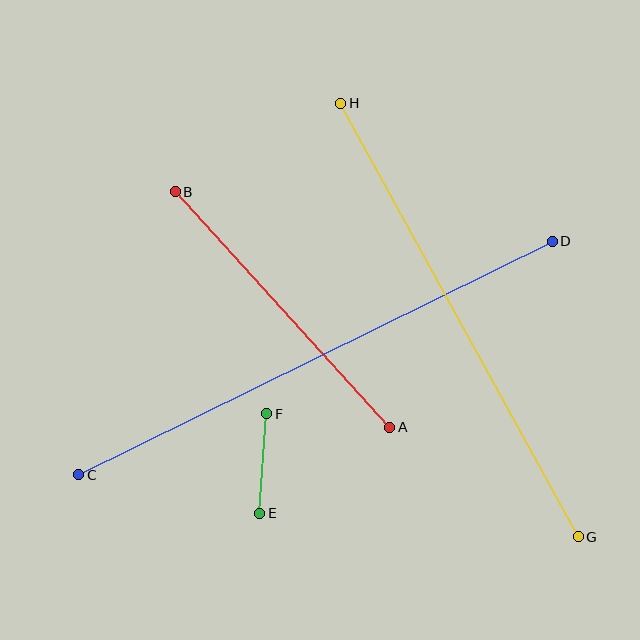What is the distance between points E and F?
The distance is approximately 100 pixels.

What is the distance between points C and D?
The distance is approximately 528 pixels.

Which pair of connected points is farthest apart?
Points C and D are farthest apart.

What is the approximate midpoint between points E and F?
The midpoint is at approximately (263, 463) pixels.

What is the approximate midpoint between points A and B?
The midpoint is at approximately (282, 309) pixels.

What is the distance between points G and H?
The distance is approximately 494 pixels.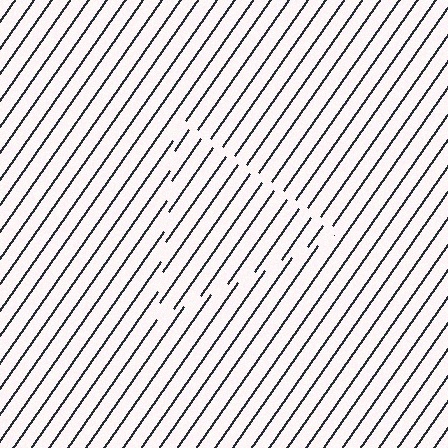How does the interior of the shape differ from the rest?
The interior of the shape contains the same grating, shifted by half a period — the contour is defined by the phase discontinuity where line-ends from the inner and outer gratings abut.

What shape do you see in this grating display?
An illusory triangle. The interior of the shape contains the same grating, shifted by half a period — the contour is defined by the phase discontinuity where line-ends from the inner and outer gratings abut.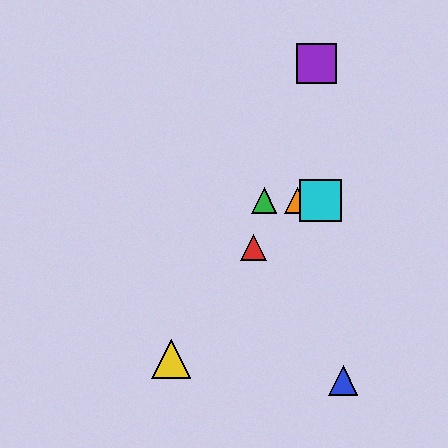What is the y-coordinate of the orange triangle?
The orange triangle is at y≈201.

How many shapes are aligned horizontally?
3 shapes (the green triangle, the orange triangle, the cyan square) are aligned horizontally.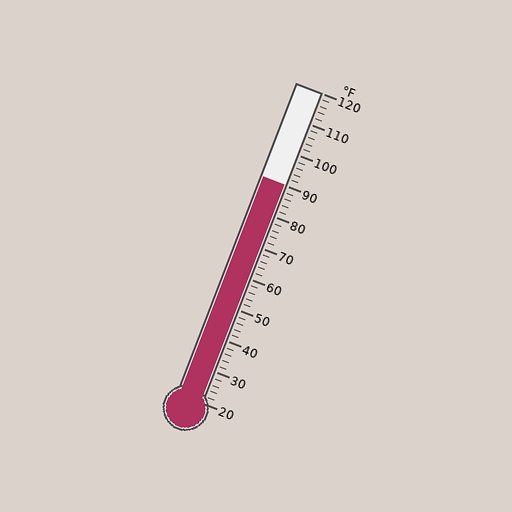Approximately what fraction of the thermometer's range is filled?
The thermometer is filled to approximately 70% of its range.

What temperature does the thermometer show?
The thermometer shows approximately 90°F.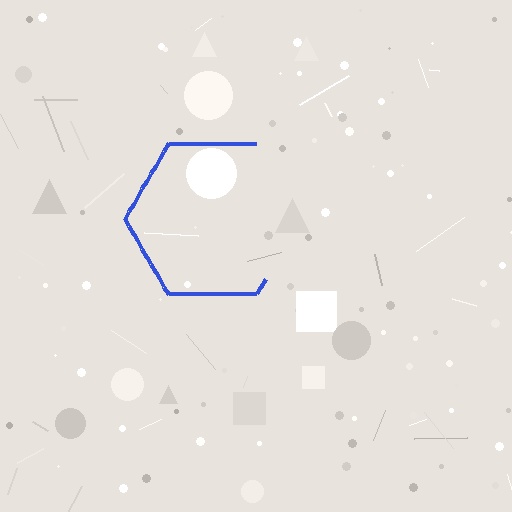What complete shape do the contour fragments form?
The contour fragments form a hexagon.